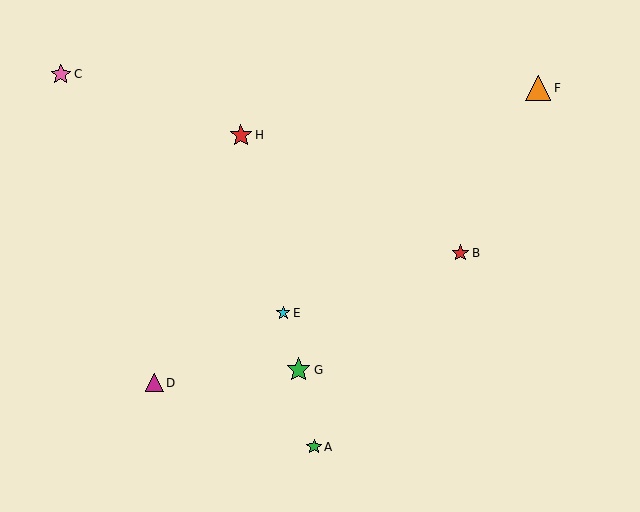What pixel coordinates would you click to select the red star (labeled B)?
Click at (460, 253) to select the red star B.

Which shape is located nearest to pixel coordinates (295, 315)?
The cyan star (labeled E) at (283, 313) is nearest to that location.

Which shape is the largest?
The orange triangle (labeled F) is the largest.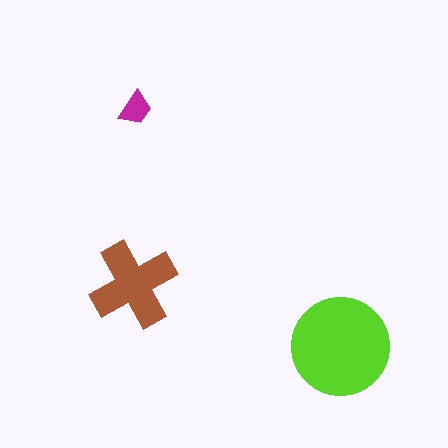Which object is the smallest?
The magenta trapezoid.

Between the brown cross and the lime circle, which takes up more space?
The lime circle.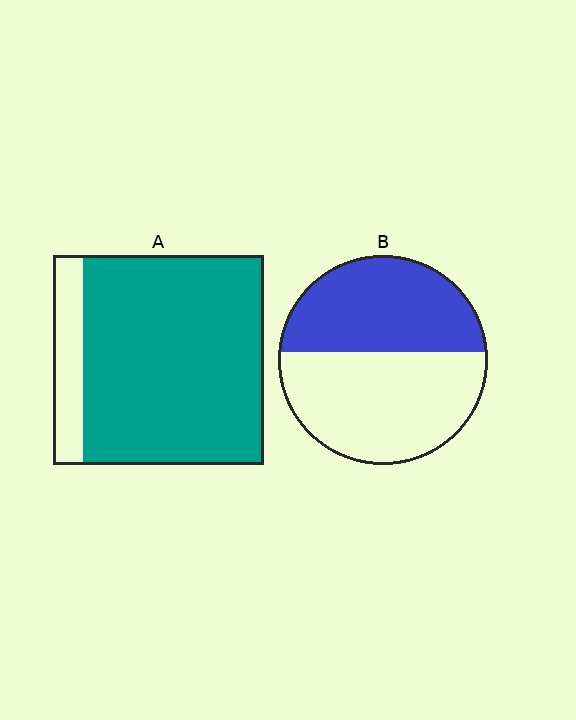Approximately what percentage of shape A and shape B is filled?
A is approximately 85% and B is approximately 45%.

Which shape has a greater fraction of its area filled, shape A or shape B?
Shape A.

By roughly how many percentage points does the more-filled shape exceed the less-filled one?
By roughly 40 percentage points (A over B).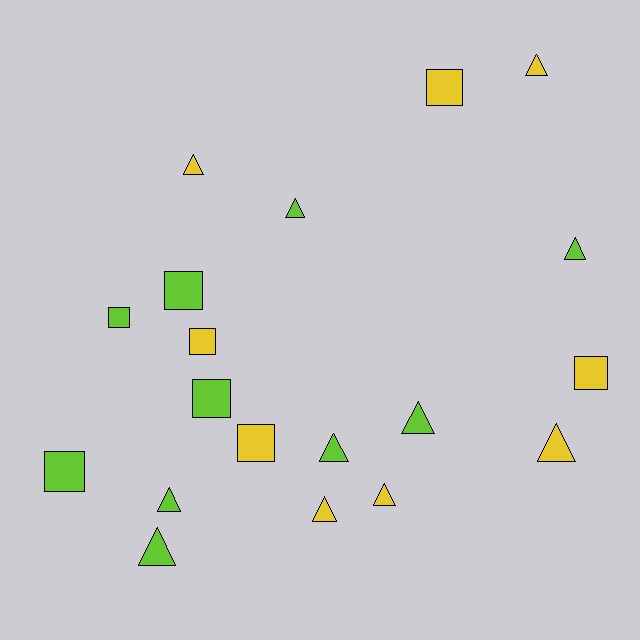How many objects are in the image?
There are 19 objects.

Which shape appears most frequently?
Triangle, with 11 objects.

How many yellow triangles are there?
There are 5 yellow triangles.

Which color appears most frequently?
Lime, with 10 objects.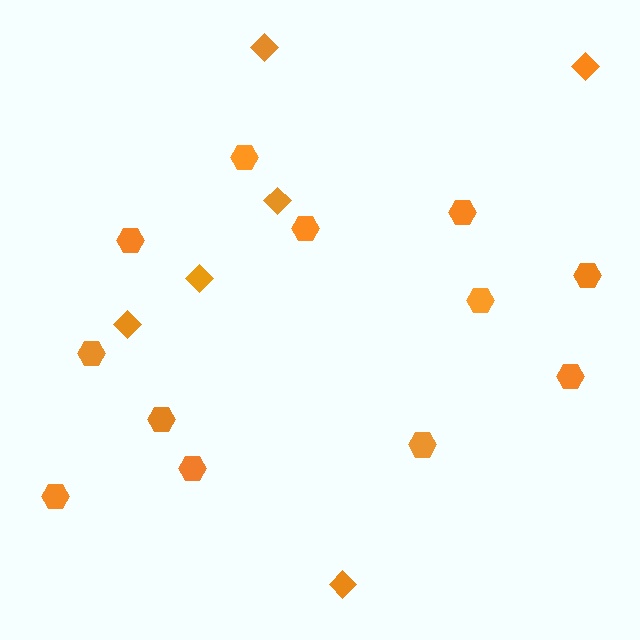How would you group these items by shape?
There are 2 groups: one group of diamonds (6) and one group of hexagons (12).